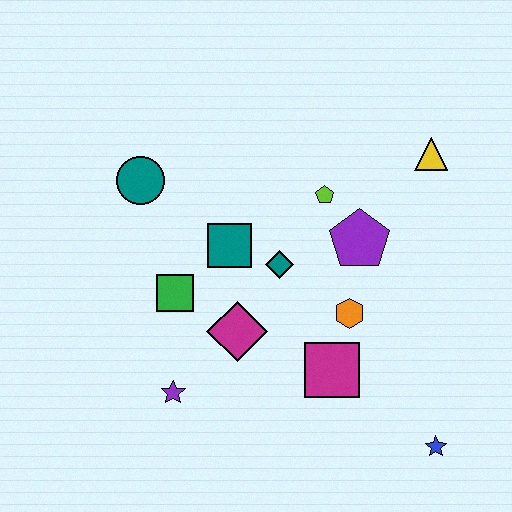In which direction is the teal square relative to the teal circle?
The teal square is to the right of the teal circle.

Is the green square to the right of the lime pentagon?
No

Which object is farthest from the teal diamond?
The blue star is farthest from the teal diamond.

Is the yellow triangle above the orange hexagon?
Yes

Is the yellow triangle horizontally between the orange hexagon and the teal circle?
No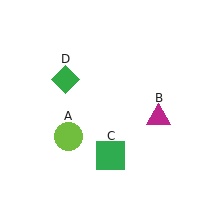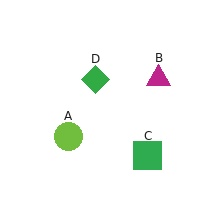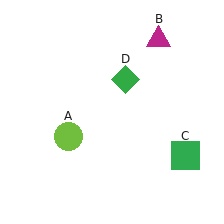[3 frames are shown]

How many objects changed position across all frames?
3 objects changed position: magenta triangle (object B), green square (object C), green diamond (object D).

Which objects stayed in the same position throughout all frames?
Lime circle (object A) remained stationary.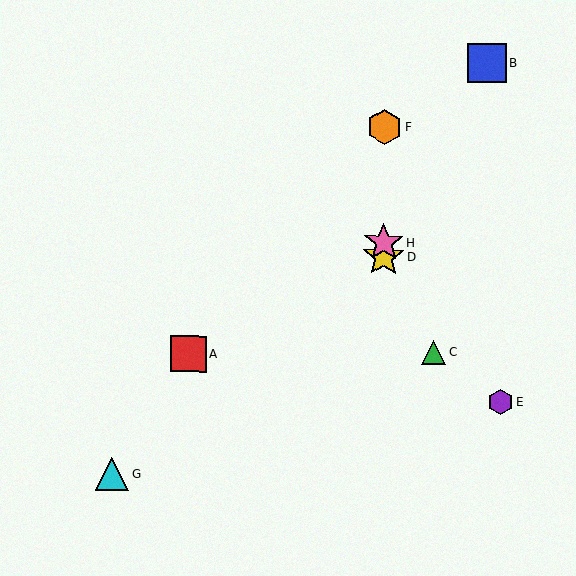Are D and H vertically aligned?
Yes, both are at x≈384.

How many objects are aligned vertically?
3 objects (D, F, H) are aligned vertically.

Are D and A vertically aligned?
No, D is at x≈384 and A is at x≈188.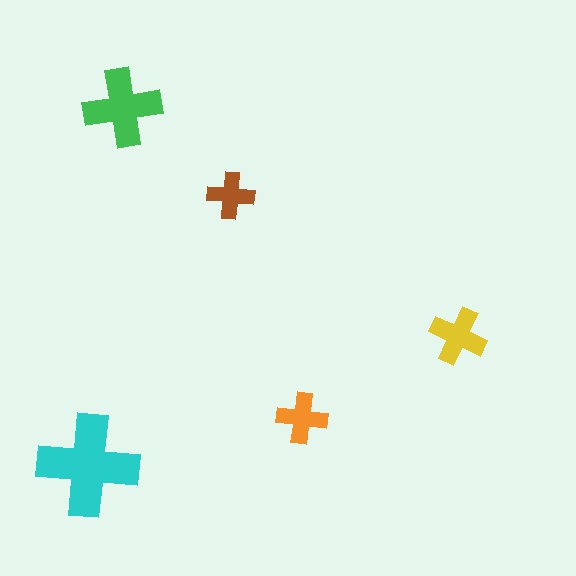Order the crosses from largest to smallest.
the cyan one, the green one, the yellow one, the orange one, the brown one.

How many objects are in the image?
There are 5 objects in the image.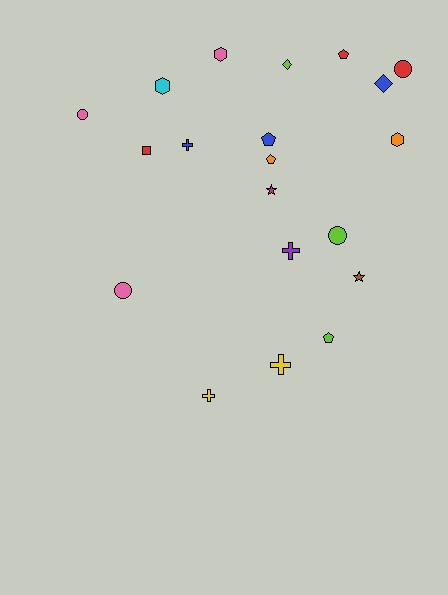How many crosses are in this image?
There are 4 crosses.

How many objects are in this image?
There are 20 objects.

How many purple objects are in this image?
There is 1 purple object.